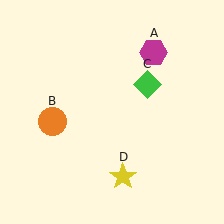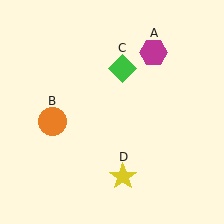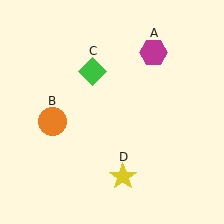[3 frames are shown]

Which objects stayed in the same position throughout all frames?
Magenta hexagon (object A) and orange circle (object B) and yellow star (object D) remained stationary.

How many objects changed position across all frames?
1 object changed position: green diamond (object C).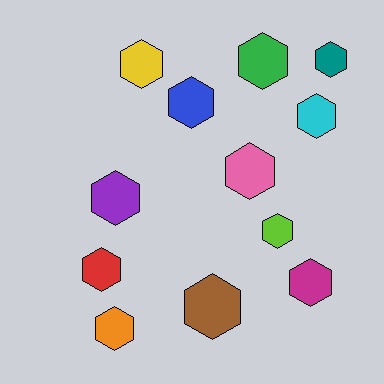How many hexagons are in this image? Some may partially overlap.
There are 12 hexagons.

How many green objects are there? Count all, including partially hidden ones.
There is 1 green object.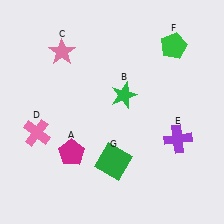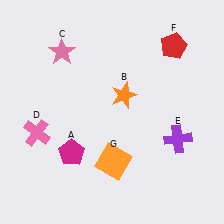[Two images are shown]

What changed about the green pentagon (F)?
In Image 1, F is green. In Image 2, it changed to red.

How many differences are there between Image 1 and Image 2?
There are 3 differences between the two images.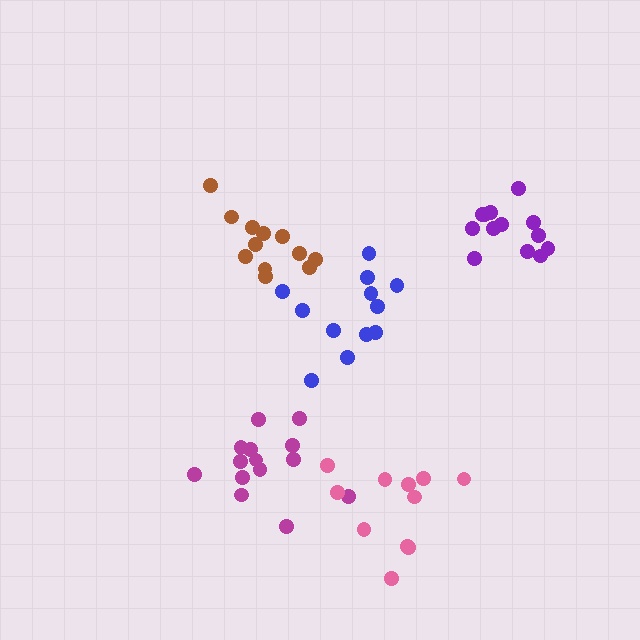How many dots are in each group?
Group 1: 14 dots, Group 2: 12 dots, Group 3: 13 dots, Group 4: 11 dots, Group 5: 12 dots (62 total).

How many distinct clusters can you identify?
There are 5 distinct clusters.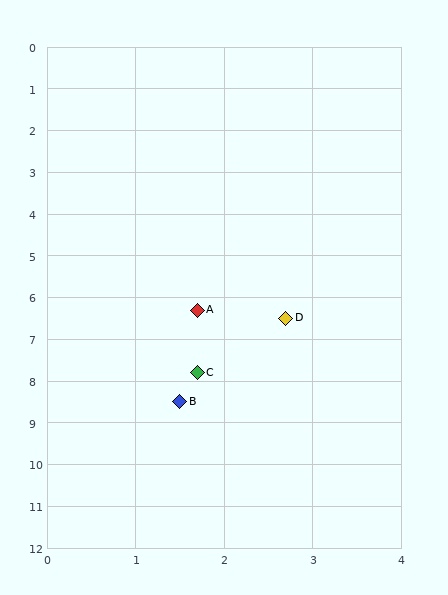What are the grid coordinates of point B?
Point B is at approximately (1.5, 8.5).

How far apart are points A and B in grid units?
Points A and B are about 2.2 grid units apart.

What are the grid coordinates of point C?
Point C is at approximately (1.7, 7.8).